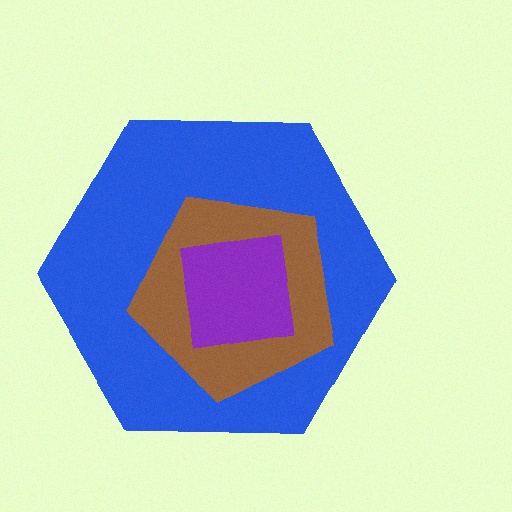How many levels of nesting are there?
3.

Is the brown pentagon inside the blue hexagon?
Yes.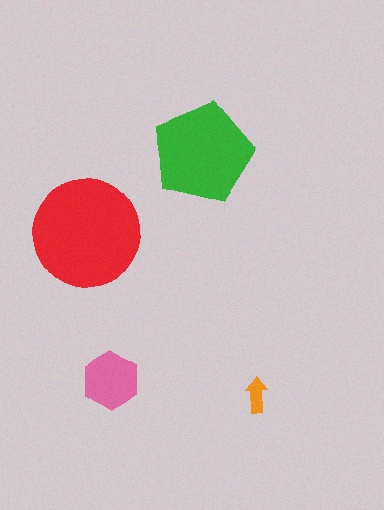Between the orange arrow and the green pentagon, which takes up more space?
The green pentagon.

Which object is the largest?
The red circle.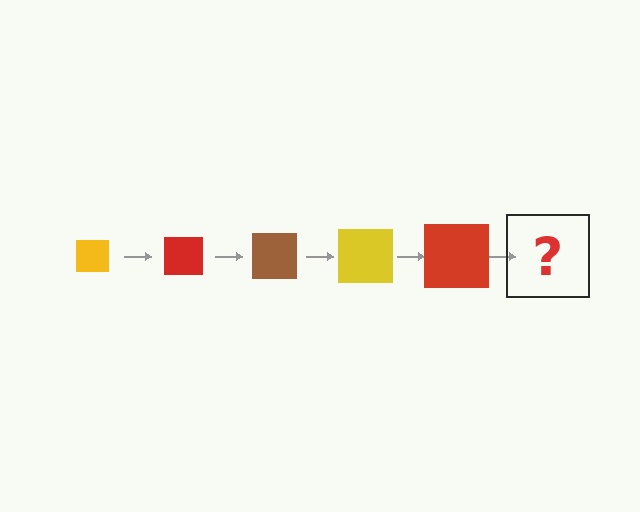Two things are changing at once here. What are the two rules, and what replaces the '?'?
The two rules are that the square grows larger each step and the color cycles through yellow, red, and brown. The '?' should be a brown square, larger than the previous one.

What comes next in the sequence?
The next element should be a brown square, larger than the previous one.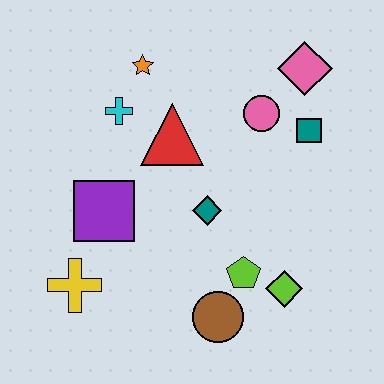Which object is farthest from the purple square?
The pink diamond is farthest from the purple square.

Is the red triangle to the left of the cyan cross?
No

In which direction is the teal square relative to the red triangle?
The teal square is to the right of the red triangle.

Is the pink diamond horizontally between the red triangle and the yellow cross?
No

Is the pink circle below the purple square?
No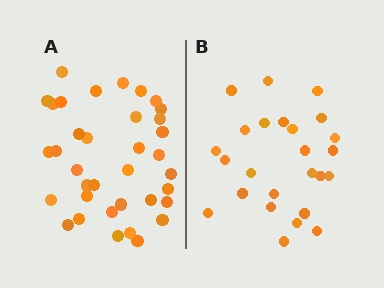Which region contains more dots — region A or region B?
Region A (the left region) has more dots.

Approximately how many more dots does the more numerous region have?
Region A has roughly 12 or so more dots than region B.